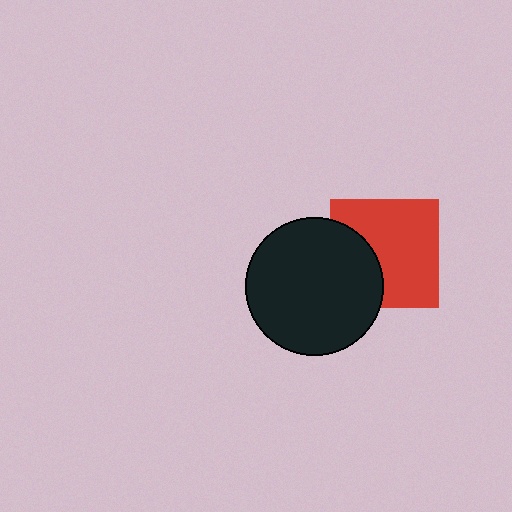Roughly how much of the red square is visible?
Most of it is visible (roughly 67%).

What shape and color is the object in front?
The object in front is a black circle.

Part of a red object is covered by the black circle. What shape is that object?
It is a square.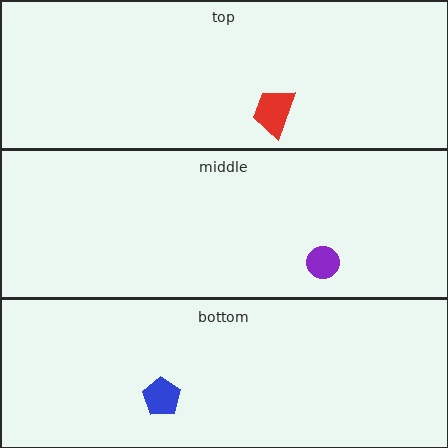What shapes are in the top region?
The red trapezoid.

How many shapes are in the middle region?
1.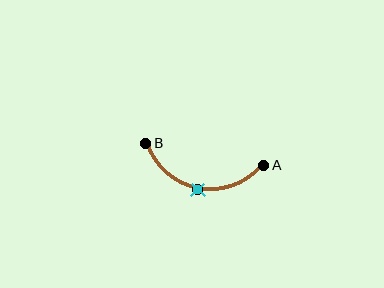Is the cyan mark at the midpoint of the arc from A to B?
Yes. The cyan mark lies on the arc at equal arc-length from both A and B — it is the arc midpoint.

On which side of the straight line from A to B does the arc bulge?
The arc bulges below the straight line connecting A and B.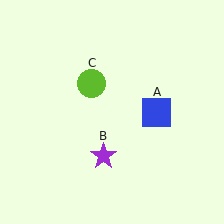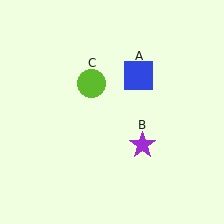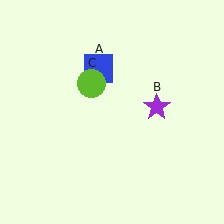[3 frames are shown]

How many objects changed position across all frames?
2 objects changed position: blue square (object A), purple star (object B).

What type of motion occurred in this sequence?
The blue square (object A), purple star (object B) rotated counterclockwise around the center of the scene.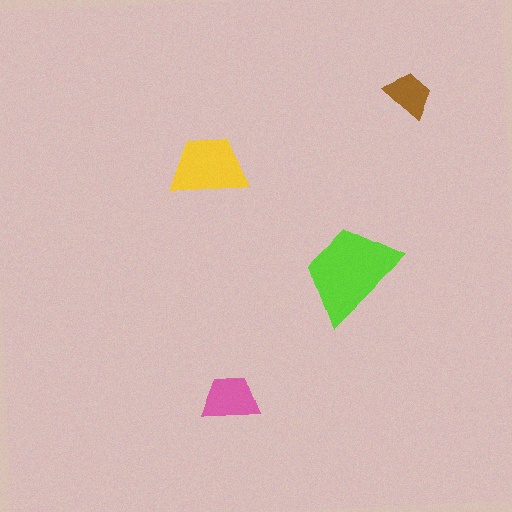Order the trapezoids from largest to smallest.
the lime one, the yellow one, the pink one, the brown one.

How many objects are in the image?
There are 4 objects in the image.